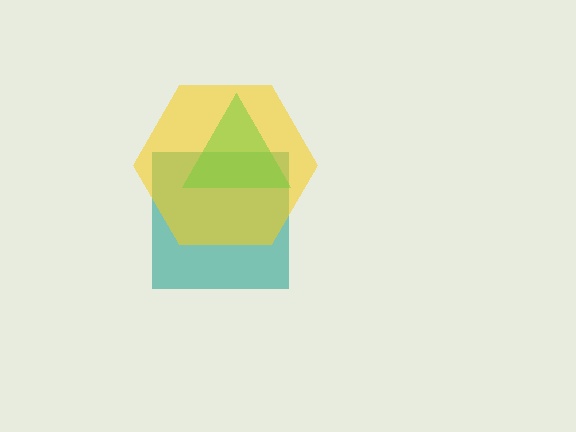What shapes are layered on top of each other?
The layered shapes are: a teal square, a yellow hexagon, a lime triangle.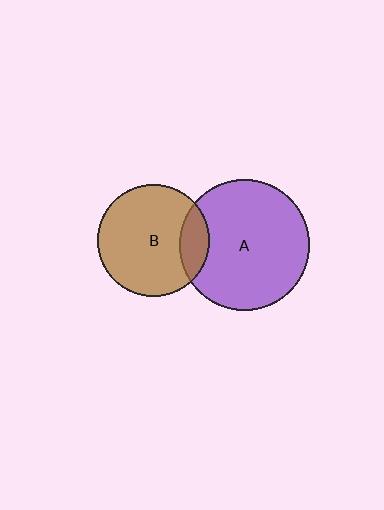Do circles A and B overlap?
Yes.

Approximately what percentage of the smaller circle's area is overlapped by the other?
Approximately 15%.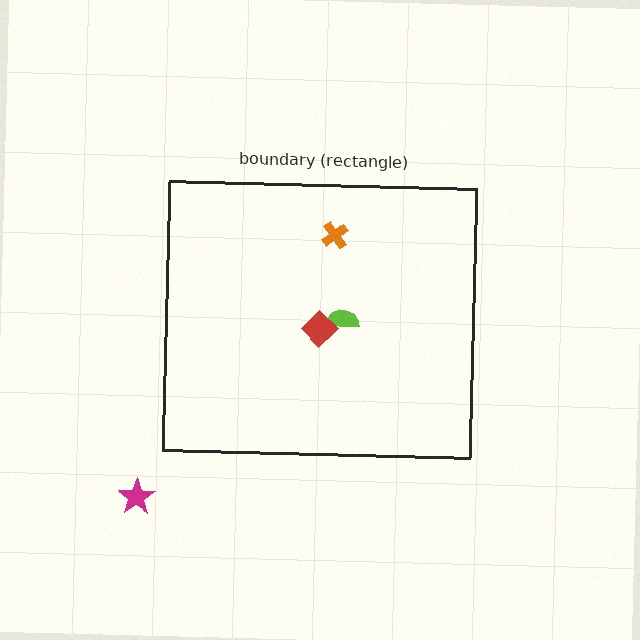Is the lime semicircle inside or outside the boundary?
Inside.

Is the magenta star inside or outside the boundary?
Outside.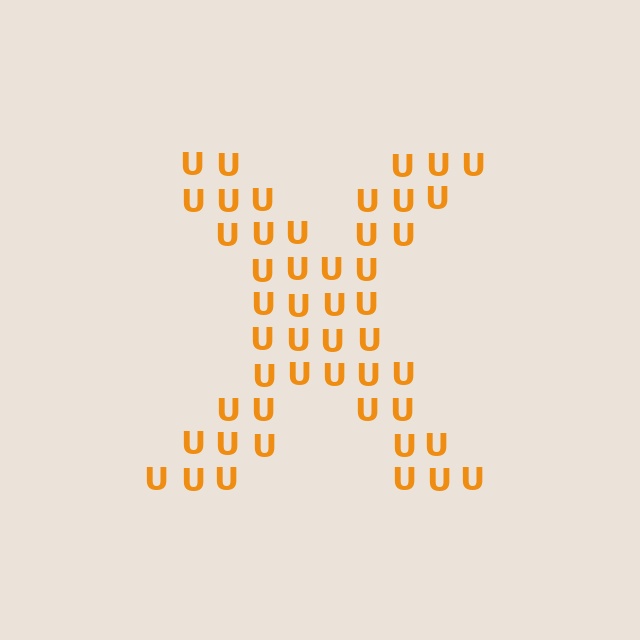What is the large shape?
The large shape is the letter X.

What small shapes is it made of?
It is made of small letter U's.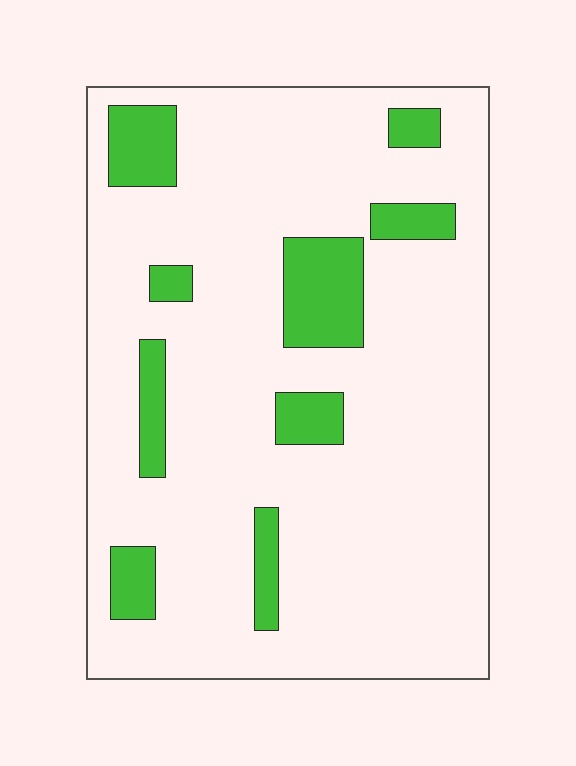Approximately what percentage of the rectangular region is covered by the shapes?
Approximately 15%.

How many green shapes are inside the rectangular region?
9.